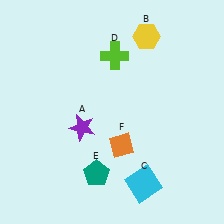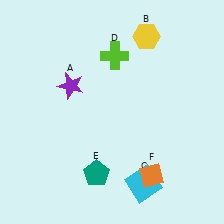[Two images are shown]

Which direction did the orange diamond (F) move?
The orange diamond (F) moved right.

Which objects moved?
The objects that moved are: the purple star (A), the orange diamond (F).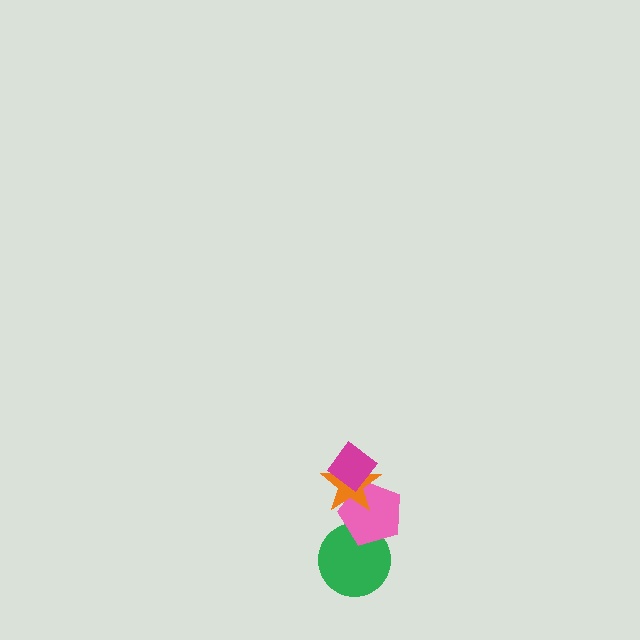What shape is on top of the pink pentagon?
The orange star is on top of the pink pentagon.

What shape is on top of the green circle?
The pink pentagon is on top of the green circle.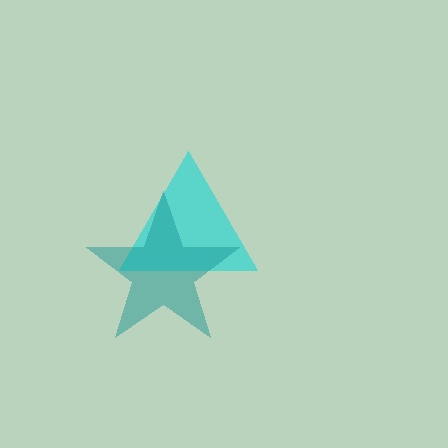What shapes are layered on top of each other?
The layered shapes are: a cyan triangle, a teal star.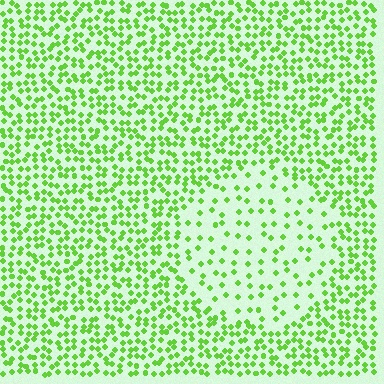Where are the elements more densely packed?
The elements are more densely packed outside the circle boundary.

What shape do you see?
I see a circle.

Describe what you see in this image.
The image contains small lime elements arranged at two different densities. A circle-shaped region is visible where the elements are less densely packed than the surrounding area.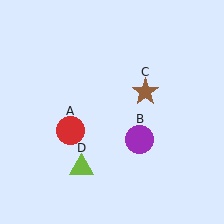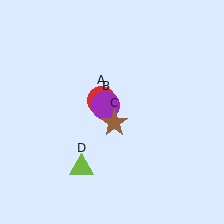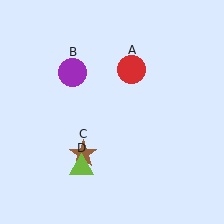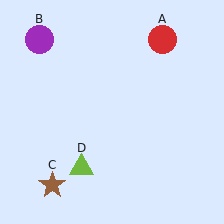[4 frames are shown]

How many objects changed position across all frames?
3 objects changed position: red circle (object A), purple circle (object B), brown star (object C).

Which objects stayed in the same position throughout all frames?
Lime triangle (object D) remained stationary.